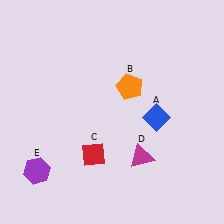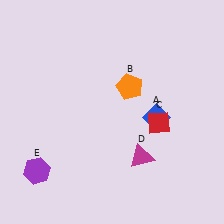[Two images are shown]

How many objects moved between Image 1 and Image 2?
1 object moved between the two images.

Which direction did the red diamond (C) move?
The red diamond (C) moved right.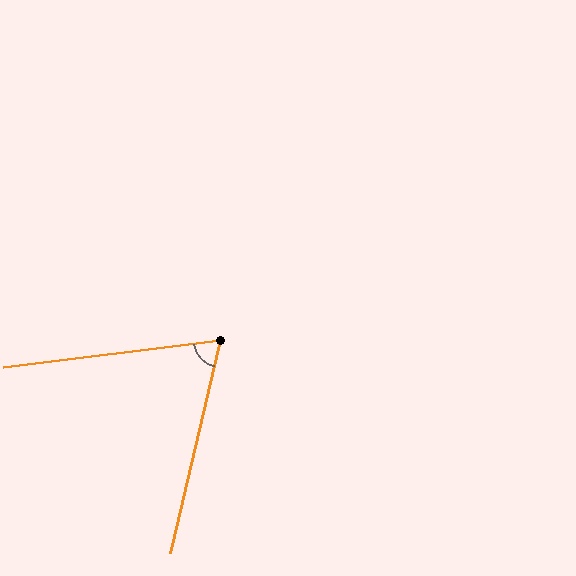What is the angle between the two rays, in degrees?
Approximately 70 degrees.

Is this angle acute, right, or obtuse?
It is acute.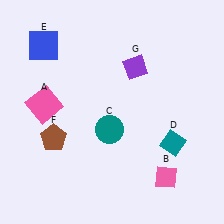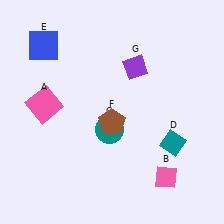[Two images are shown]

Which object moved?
The brown pentagon (F) moved right.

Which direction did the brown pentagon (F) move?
The brown pentagon (F) moved right.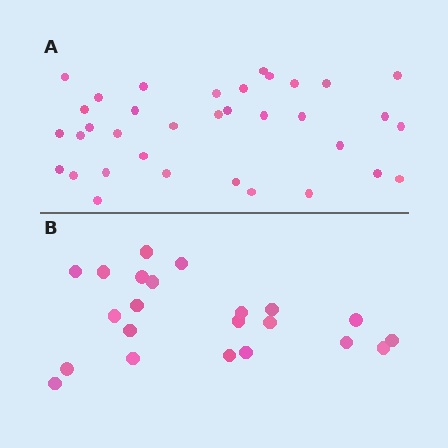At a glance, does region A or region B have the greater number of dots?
Region A (the top region) has more dots.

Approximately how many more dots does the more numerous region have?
Region A has approximately 15 more dots than region B.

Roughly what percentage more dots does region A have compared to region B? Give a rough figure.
About 60% more.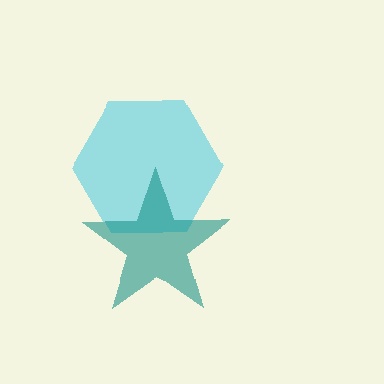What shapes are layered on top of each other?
The layered shapes are: a cyan hexagon, a teal star.